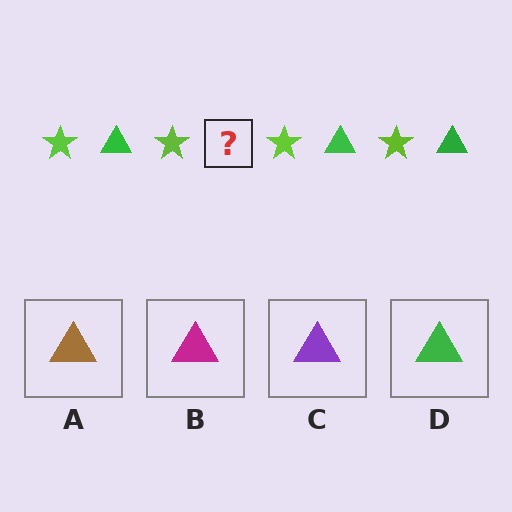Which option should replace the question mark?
Option D.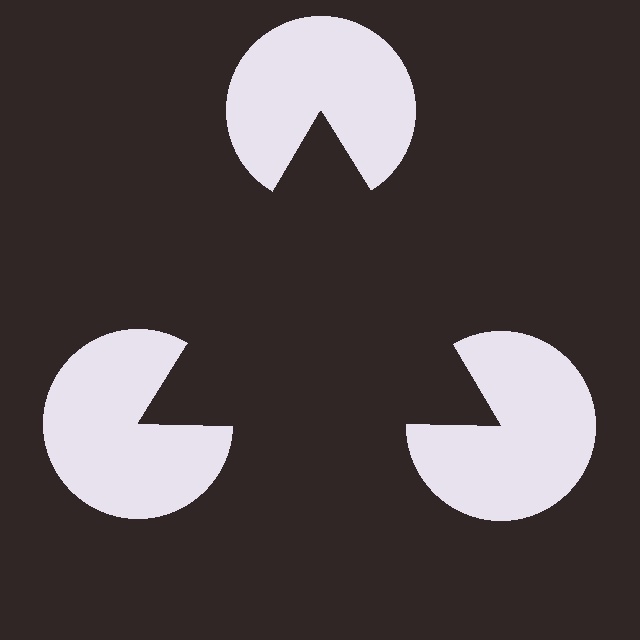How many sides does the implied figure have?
3 sides.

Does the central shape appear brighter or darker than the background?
It typically appears slightly darker than the background, even though no actual brightness change is drawn.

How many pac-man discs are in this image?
There are 3 — one at each vertex of the illusory triangle.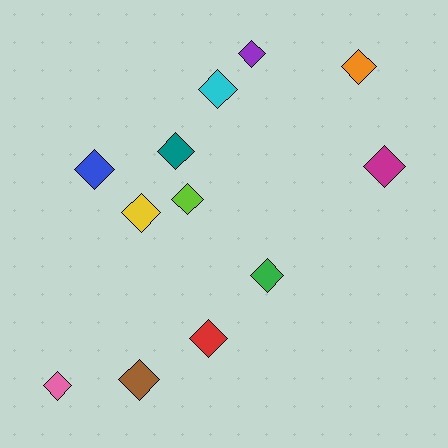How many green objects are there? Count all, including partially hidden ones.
There is 1 green object.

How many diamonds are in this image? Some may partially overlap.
There are 12 diamonds.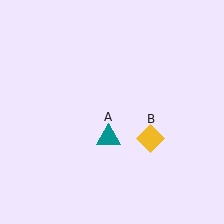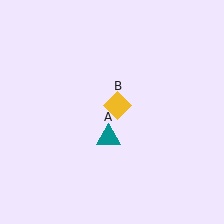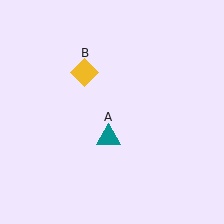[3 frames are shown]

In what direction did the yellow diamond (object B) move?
The yellow diamond (object B) moved up and to the left.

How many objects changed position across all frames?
1 object changed position: yellow diamond (object B).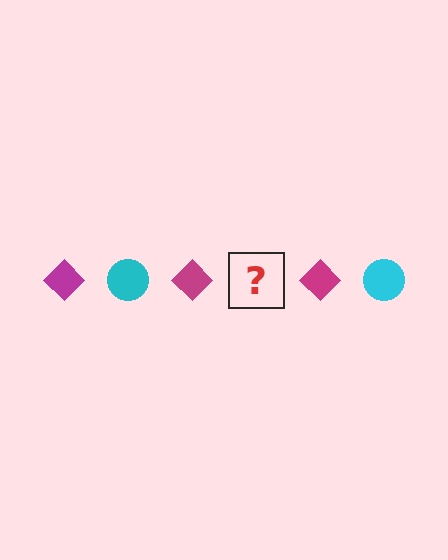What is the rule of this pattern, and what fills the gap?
The rule is that the pattern alternates between magenta diamond and cyan circle. The gap should be filled with a cyan circle.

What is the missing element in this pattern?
The missing element is a cyan circle.